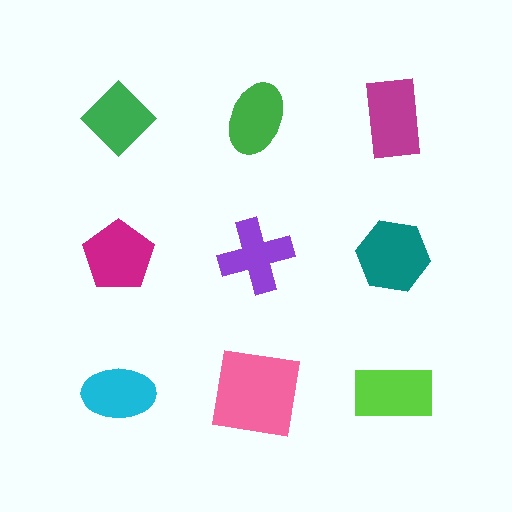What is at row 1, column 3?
A magenta rectangle.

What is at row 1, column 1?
A green diamond.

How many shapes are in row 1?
3 shapes.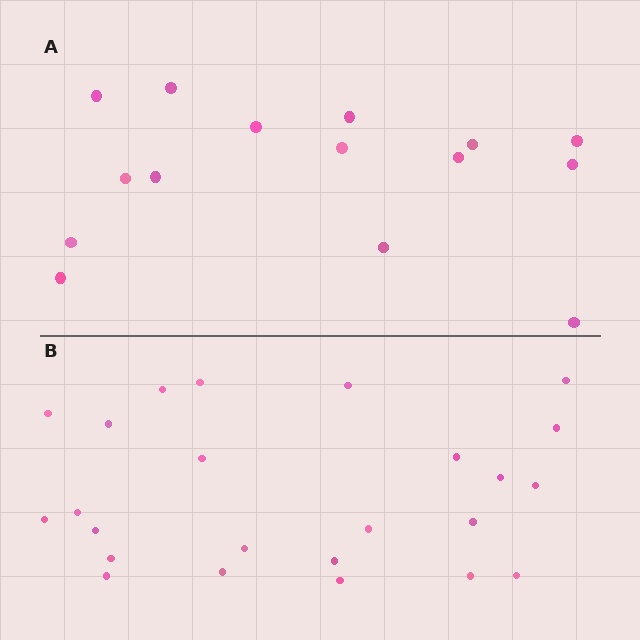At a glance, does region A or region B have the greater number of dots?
Region B (the bottom region) has more dots.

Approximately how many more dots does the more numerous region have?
Region B has roughly 8 or so more dots than region A.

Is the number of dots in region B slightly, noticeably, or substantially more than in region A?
Region B has substantially more. The ratio is roughly 1.6 to 1.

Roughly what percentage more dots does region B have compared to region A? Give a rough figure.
About 60% more.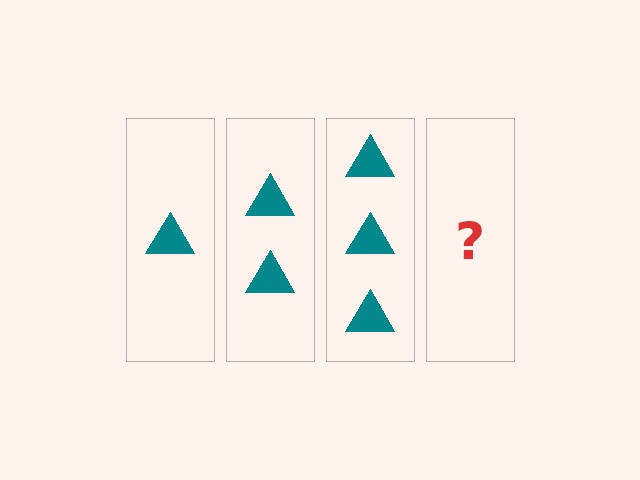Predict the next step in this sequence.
The next step is 4 triangles.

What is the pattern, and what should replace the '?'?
The pattern is that each step adds one more triangle. The '?' should be 4 triangles.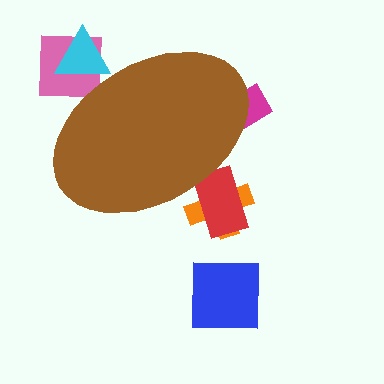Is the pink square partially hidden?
Yes, the pink square is partially hidden behind the brown ellipse.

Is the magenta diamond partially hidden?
Yes, the magenta diamond is partially hidden behind the brown ellipse.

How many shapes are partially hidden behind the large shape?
5 shapes are partially hidden.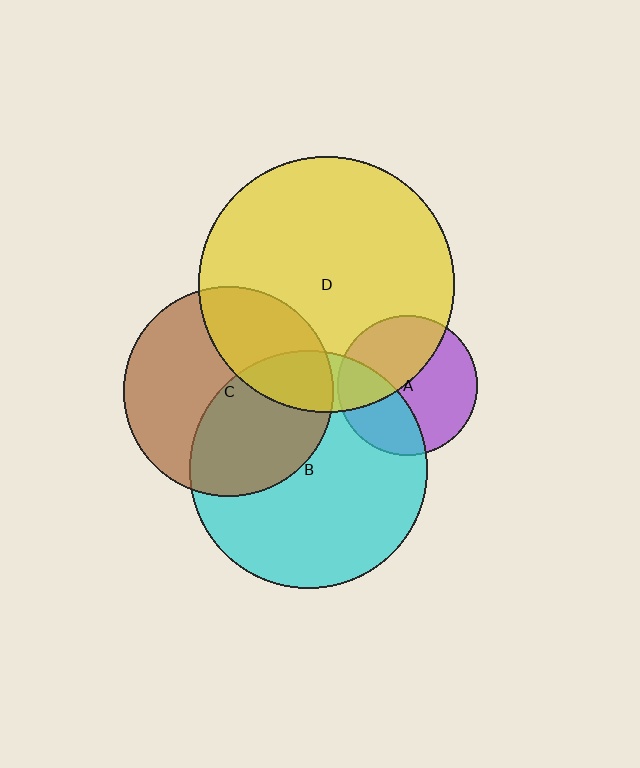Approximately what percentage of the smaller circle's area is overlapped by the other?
Approximately 15%.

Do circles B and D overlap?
Yes.